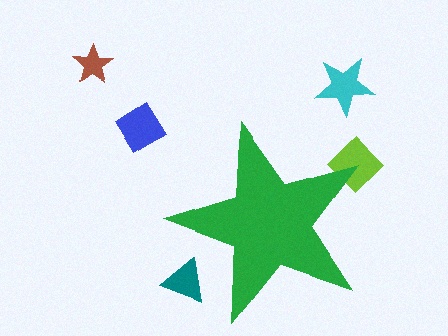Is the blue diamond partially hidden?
No, the blue diamond is fully visible.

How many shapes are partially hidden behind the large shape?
2 shapes are partially hidden.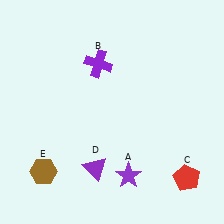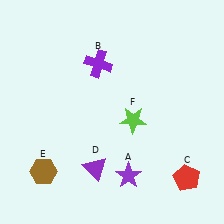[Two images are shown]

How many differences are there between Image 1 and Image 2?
There is 1 difference between the two images.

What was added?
A lime star (F) was added in Image 2.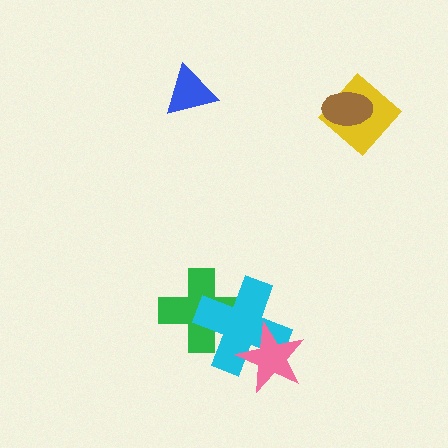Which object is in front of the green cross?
The cyan cross is in front of the green cross.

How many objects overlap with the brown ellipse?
1 object overlaps with the brown ellipse.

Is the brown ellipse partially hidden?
No, no other shape covers it.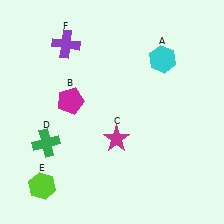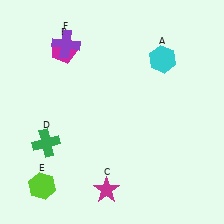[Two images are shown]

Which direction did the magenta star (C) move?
The magenta star (C) moved down.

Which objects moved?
The objects that moved are: the magenta pentagon (B), the magenta star (C).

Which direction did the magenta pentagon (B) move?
The magenta pentagon (B) moved up.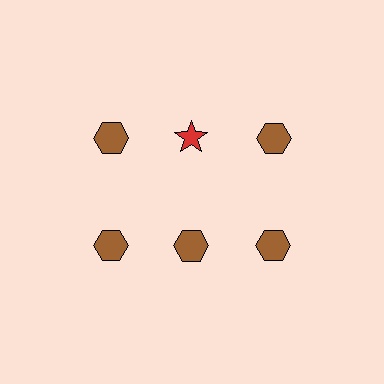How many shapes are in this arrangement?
There are 6 shapes arranged in a grid pattern.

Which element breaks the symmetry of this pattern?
The red star in the top row, second from left column breaks the symmetry. All other shapes are brown hexagons.